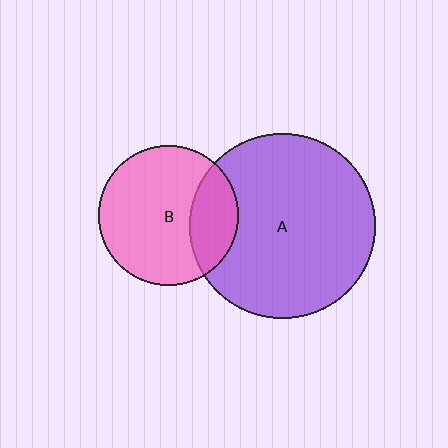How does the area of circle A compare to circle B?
Approximately 1.8 times.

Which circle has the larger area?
Circle A (purple).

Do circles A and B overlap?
Yes.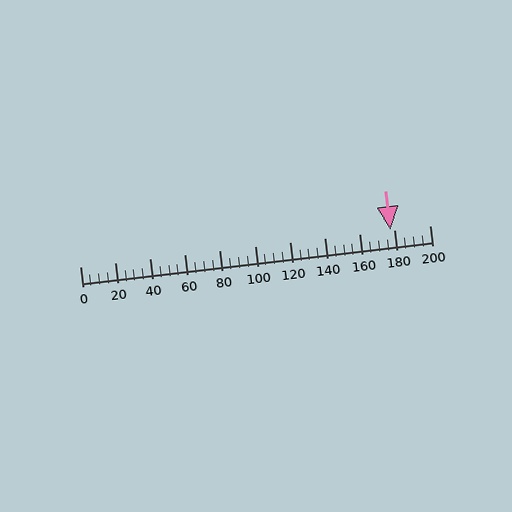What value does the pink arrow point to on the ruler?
The pink arrow points to approximately 178.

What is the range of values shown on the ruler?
The ruler shows values from 0 to 200.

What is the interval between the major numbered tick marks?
The major tick marks are spaced 20 units apart.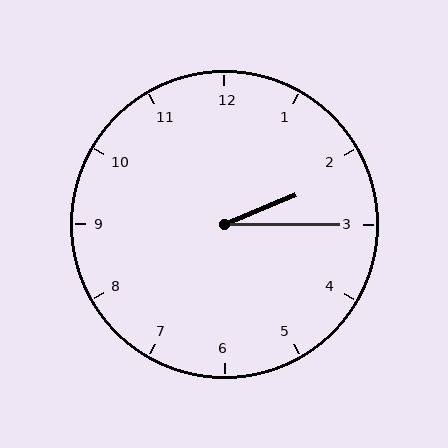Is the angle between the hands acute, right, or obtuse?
It is acute.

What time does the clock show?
2:15.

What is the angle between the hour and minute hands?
Approximately 22 degrees.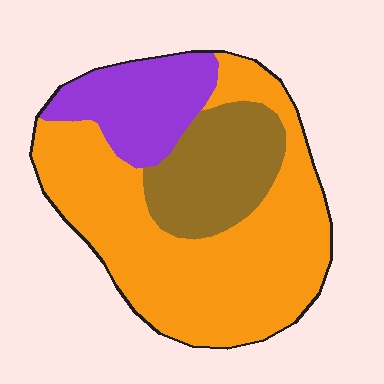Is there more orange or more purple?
Orange.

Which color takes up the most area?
Orange, at roughly 60%.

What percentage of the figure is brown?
Brown takes up between a sixth and a third of the figure.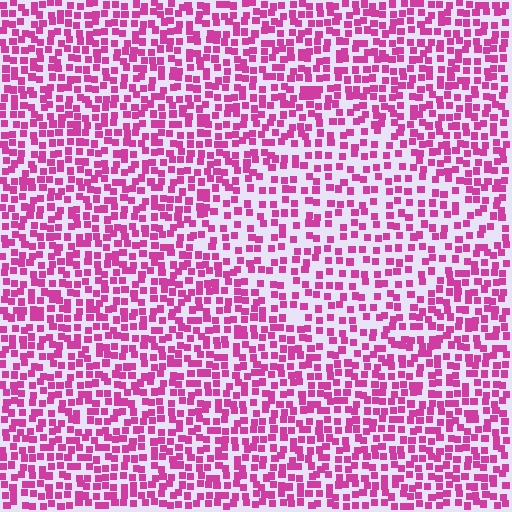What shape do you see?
I see a diamond.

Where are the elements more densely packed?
The elements are more densely packed outside the diamond boundary.